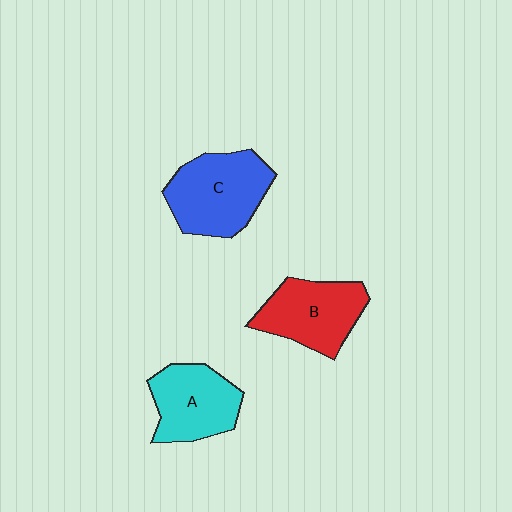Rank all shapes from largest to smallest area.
From largest to smallest: C (blue), B (red), A (cyan).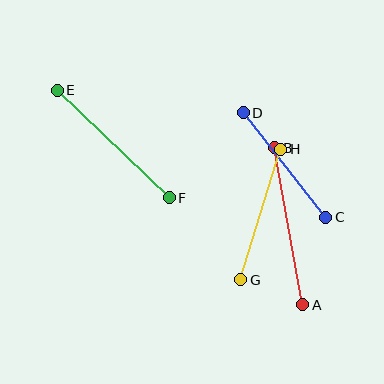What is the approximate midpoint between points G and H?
The midpoint is at approximately (261, 215) pixels.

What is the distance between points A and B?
The distance is approximately 160 pixels.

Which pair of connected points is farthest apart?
Points A and B are farthest apart.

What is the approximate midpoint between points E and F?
The midpoint is at approximately (113, 144) pixels.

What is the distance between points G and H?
The distance is approximately 136 pixels.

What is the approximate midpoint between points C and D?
The midpoint is at approximately (285, 165) pixels.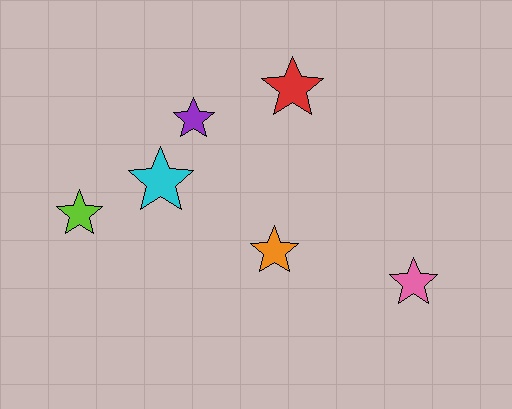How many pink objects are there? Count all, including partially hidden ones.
There is 1 pink object.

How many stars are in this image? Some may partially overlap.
There are 6 stars.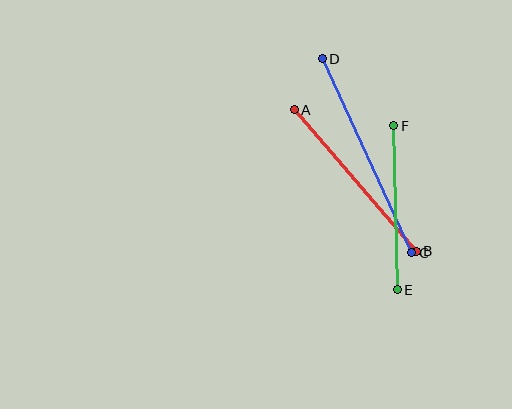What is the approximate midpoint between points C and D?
The midpoint is at approximately (367, 156) pixels.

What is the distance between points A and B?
The distance is approximately 187 pixels.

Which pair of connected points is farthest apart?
Points C and D are farthest apart.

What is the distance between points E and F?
The distance is approximately 164 pixels.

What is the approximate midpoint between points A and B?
The midpoint is at approximately (355, 180) pixels.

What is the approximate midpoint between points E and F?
The midpoint is at approximately (395, 208) pixels.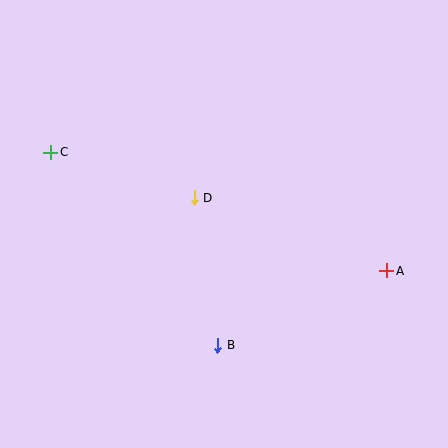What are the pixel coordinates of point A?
Point A is at (387, 271).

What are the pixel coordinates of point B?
Point B is at (218, 345).